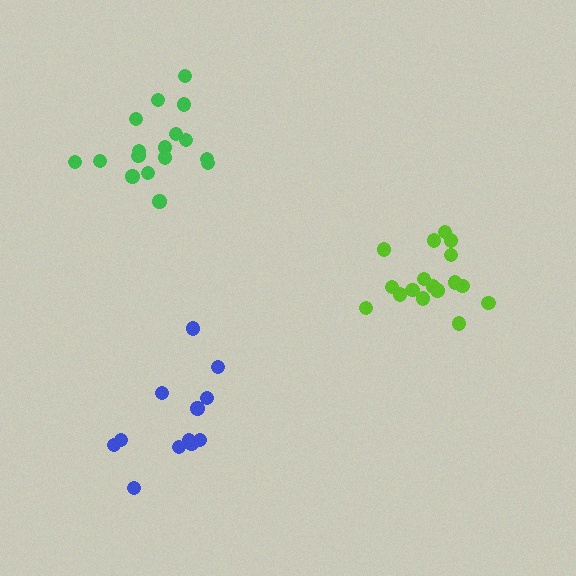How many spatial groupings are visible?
There are 3 spatial groupings.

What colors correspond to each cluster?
The clusters are colored: green, blue, lime.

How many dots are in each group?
Group 1: 17 dots, Group 2: 12 dots, Group 3: 17 dots (46 total).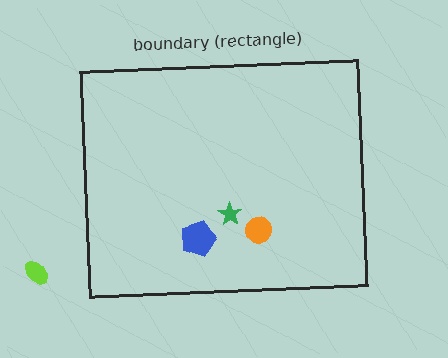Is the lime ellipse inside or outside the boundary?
Outside.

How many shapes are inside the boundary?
3 inside, 1 outside.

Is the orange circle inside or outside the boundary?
Inside.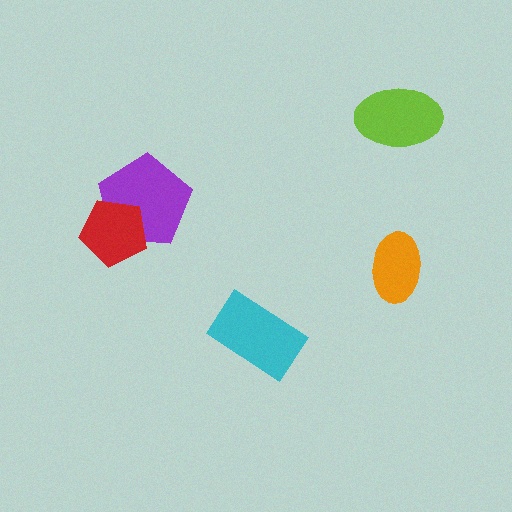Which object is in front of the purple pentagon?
The red pentagon is in front of the purple pentagon.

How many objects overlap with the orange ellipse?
0 objects overlap with the orange ellipse.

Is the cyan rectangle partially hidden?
No, no other shape covers it.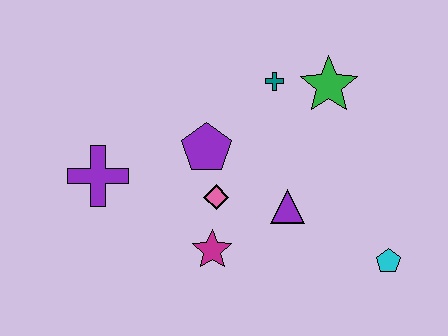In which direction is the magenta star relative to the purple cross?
The magenta star is to the right of the purple cross.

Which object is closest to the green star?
The teal cross is closest to the green star.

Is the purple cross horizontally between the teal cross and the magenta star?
No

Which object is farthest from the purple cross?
The cyan pentagon is farthest from the purple cross.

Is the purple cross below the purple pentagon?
Yes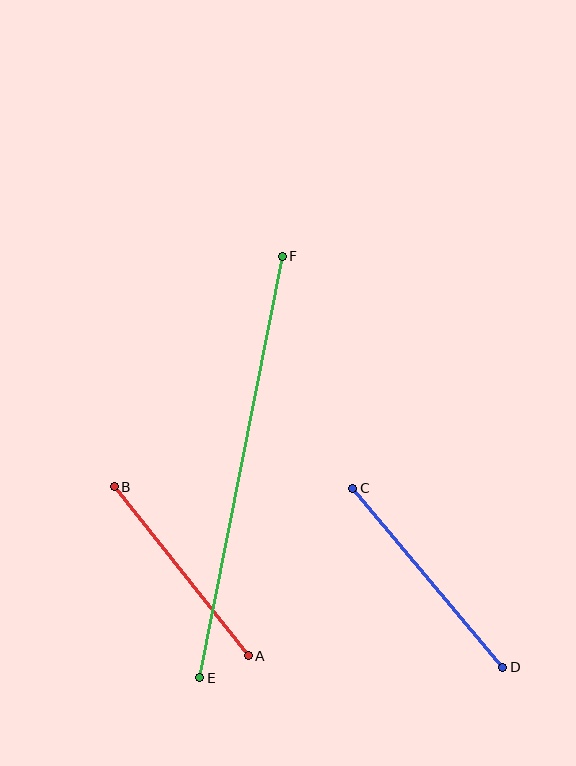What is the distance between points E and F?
The distance is approximately 430 pixels.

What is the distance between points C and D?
The distance is approximately 234 pixels.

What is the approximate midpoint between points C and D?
The midpoint is at approximately (428, 578) pixels.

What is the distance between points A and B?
The distance is approximately 216 pixels.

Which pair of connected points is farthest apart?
Points E and F are farthest apart.